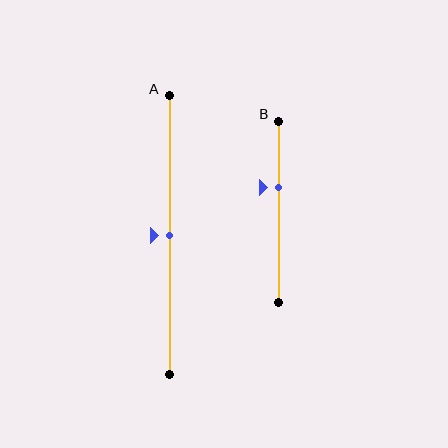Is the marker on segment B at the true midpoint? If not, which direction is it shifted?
No, the marker on segment B is shifted upward by about 14% of the segment length.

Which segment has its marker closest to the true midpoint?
Segment A has its marker closest to the true midpoint.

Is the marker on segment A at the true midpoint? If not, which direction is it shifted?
Yes, the marker on segment A is at the true midpoint.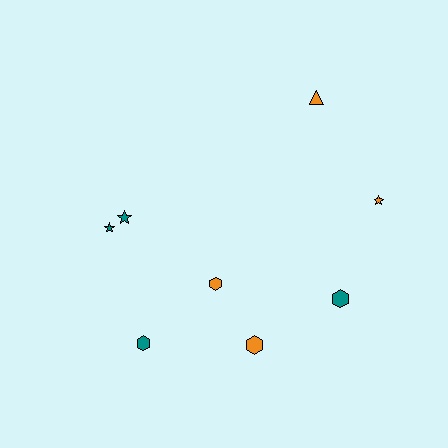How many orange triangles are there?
There is 1 orange triangle.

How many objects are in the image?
There are 8 objects.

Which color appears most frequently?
Orange, with 4 objects.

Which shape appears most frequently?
Hexagon, with 4 objects.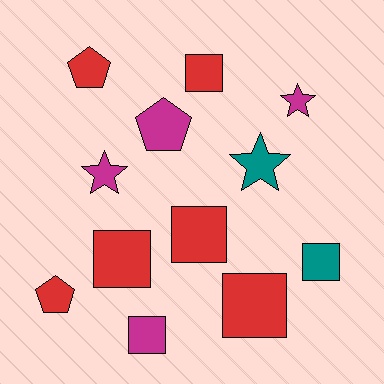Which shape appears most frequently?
Square, with 6 objects.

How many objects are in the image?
There are 12 objects.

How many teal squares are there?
There is 1 teal square.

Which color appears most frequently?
Red, with 6 objects.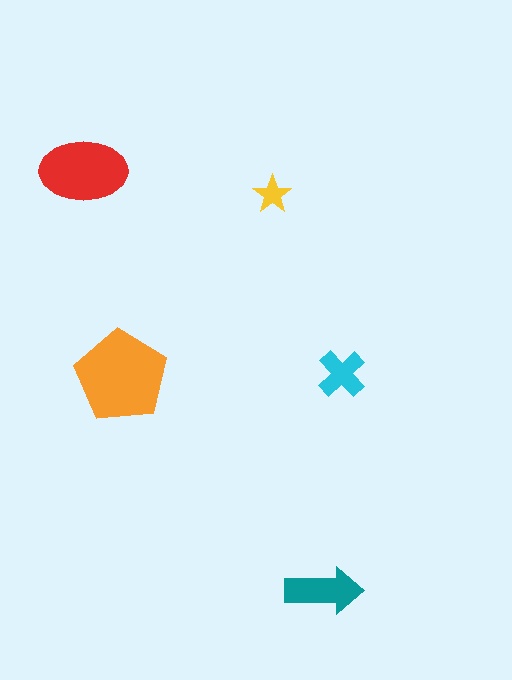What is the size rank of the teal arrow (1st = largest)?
3rd.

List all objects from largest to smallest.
The orange pentagon, the red ellipse, the teal arrow, the cyan cross, the yellow star.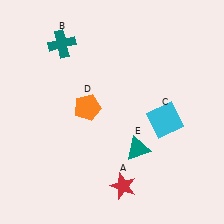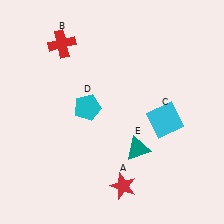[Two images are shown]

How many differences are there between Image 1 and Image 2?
There are 2 differences between the two images.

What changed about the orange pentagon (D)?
In Image 1, D is orange. In Image 2, it changed to cyan.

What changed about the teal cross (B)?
In Image 1, B is teal. In Image 2, it changed to red.